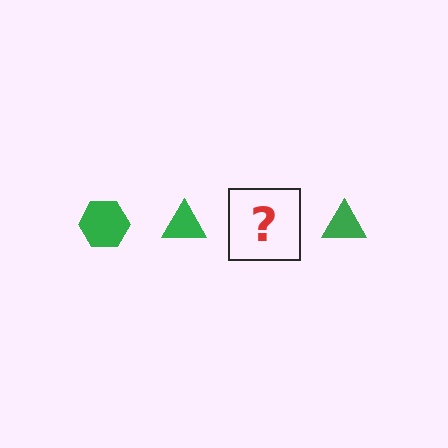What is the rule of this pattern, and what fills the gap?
The rule is that the pattern cycles through hexagon, triangle shapes in green. The gap should be filled with a green hexagon.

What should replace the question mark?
The question mark should be replaced with a green hexagon.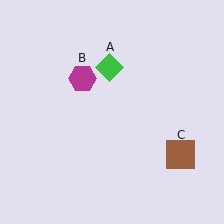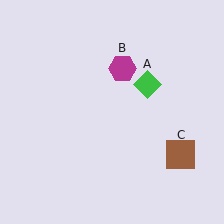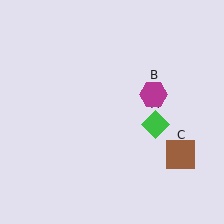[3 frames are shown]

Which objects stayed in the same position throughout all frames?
Brown square (object C) remained stationary.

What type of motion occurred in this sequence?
The green diamond (object A), magenta hexagon (object B) rotated clockwise around the center of the scene.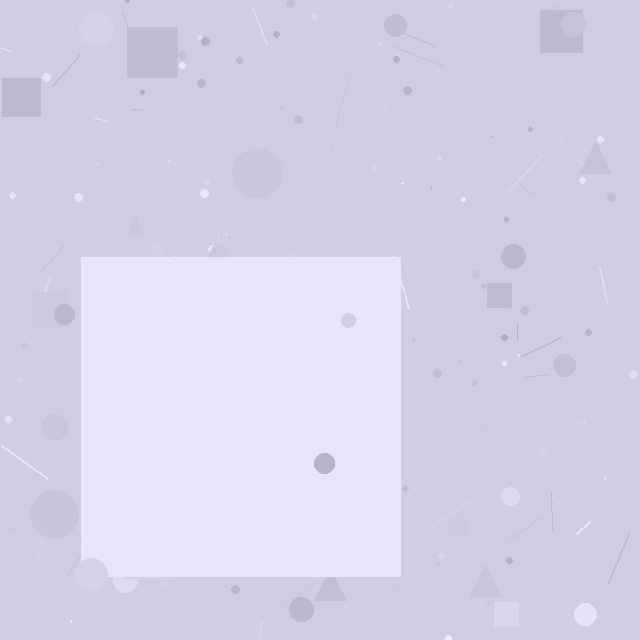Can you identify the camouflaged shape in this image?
The camouflaged shape is a square.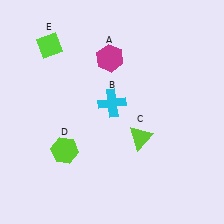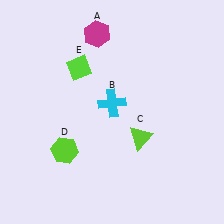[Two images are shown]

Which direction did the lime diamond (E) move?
The lime diamond (E) moved right.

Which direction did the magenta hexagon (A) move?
The magenta hexagon (A) moved up.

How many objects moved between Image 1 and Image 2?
2 objects moved between the two images.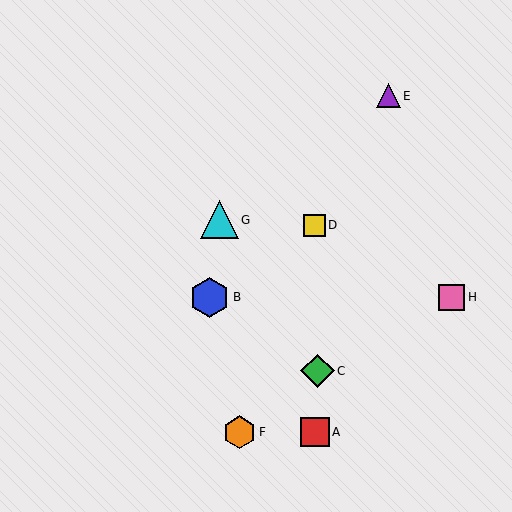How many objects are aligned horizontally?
2 objects (B, H) are aligned horizontally.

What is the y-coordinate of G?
Object G is at y≈220.